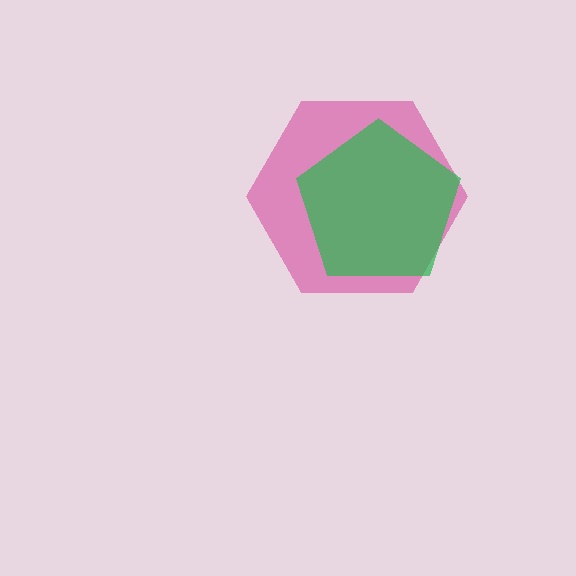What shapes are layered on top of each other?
The layered shapes are: a magenta hexagon, a green pentagon.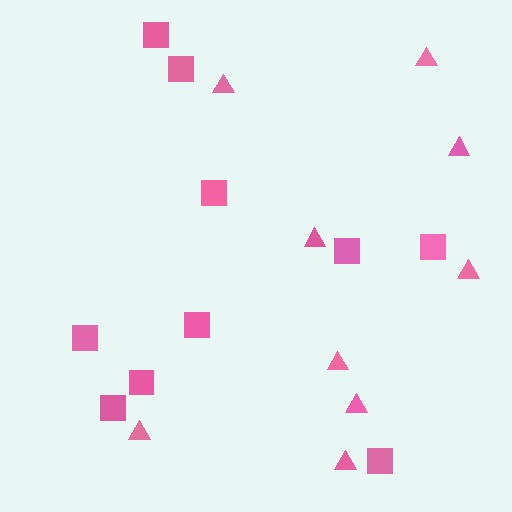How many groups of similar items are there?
There are 2 groups: one group of squares (10) and one group of triangles (9).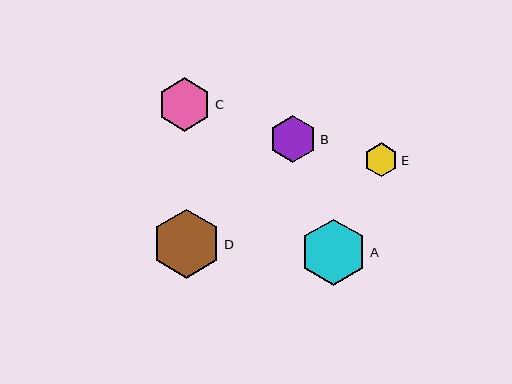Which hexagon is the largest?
Hexagon D is the largest with a size of approximately 69 pixels.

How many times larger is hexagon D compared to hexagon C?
Hexagon D is approximately 1.3 times the size of hexagon C.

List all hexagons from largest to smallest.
From largest to smallest: D, A, C, B, E.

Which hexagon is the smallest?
Hexagon E is the smallest with a size of approximately 34 pixels.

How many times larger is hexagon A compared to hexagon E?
Hexagon A is approximately 2.0 times the size of hexagon E.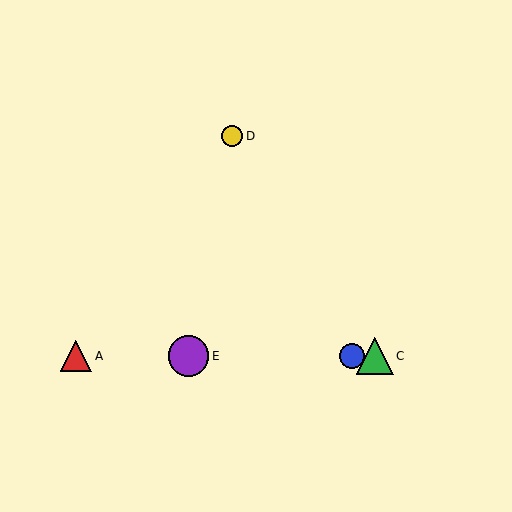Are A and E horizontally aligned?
Yes, both are at y≈356.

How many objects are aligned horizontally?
4 objects (A, B, C, E) are aligned horizontally.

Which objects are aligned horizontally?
Objects A, B, C, E are aligned horizontally.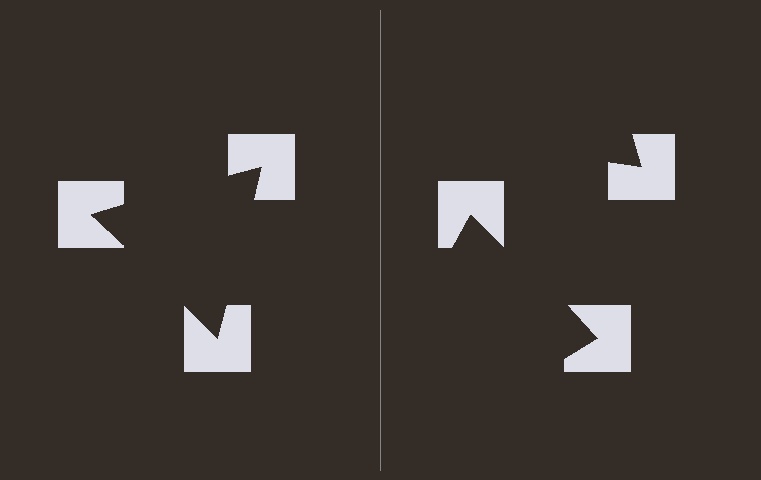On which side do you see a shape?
An illusory triangle appears on the left side. On the right side the wedge cuts are rotated, so no coherent shape forms.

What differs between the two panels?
The notched squares are positioned identically on both sides; only the wedge orientations differ. On the left they align to a triangle; on the right they are misaligned.